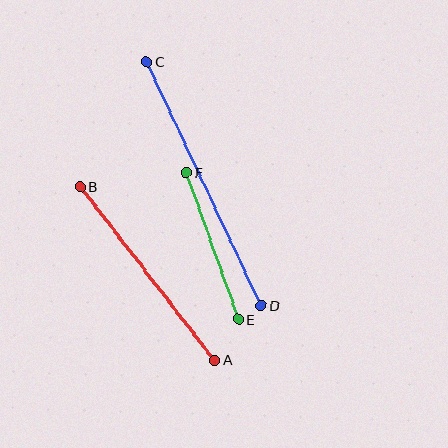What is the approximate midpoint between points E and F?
The midpoint is at approximately (212, 246) pixels.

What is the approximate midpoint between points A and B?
The midpoint is at approximately (147, 273) pixels.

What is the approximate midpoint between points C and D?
The midpoint is at approximately (204, 184) pixels.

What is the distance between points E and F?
The distance is approximately 155 pixels.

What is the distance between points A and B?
The distance is approximately 219 pixels.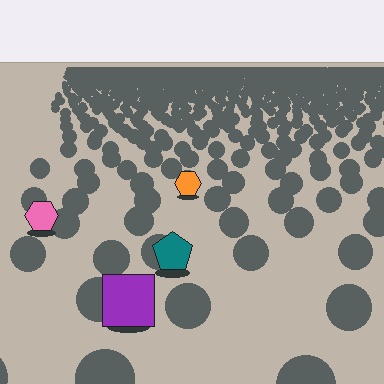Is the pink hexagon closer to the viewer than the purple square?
No. The purple square is closer — you can tell from the texture gradient: the ground texture is coarser near it.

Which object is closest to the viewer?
The purple square is closest. The texture marks near it are larger and more spread out.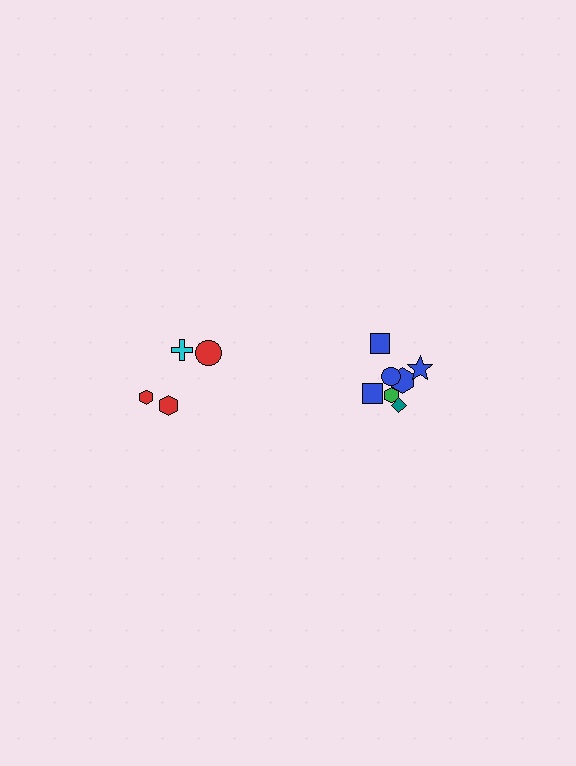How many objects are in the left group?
There are 4 objects.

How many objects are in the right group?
There are 7 objects.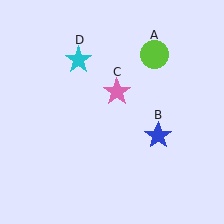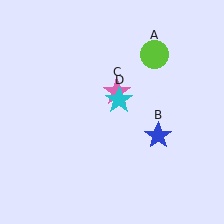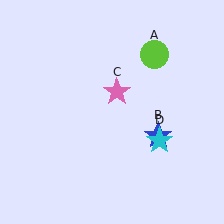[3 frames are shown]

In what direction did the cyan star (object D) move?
The cyan star (object D) moved down and to the right.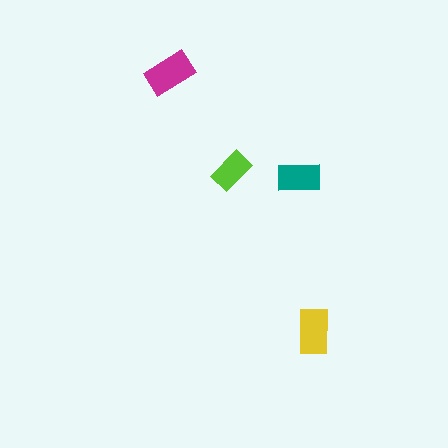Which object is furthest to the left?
The magenta rectangle is leftmost.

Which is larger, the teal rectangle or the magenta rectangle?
The magenta one.